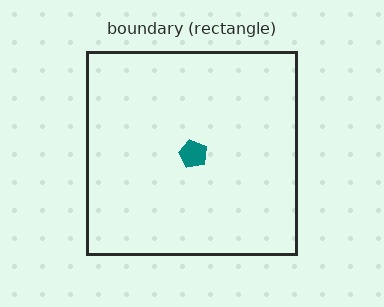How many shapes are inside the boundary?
1 inside, 0 outside.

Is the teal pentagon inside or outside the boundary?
Inside.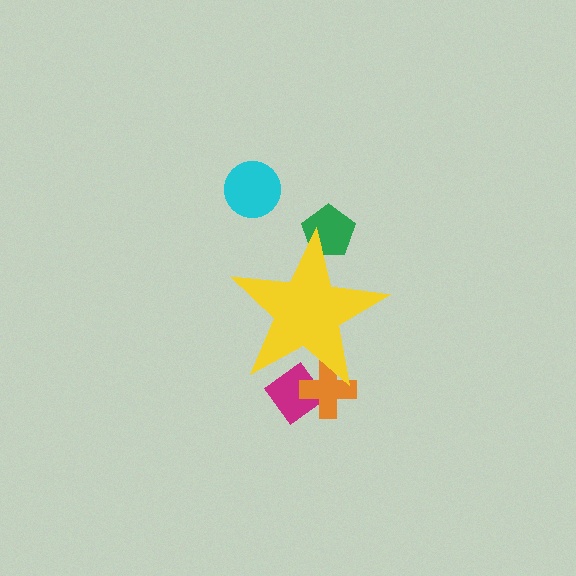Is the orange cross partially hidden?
Yes, the orange cross is partially hidden behind the yellow star.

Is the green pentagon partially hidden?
Yes, the green pentagon is partially hidden behind the yellow star.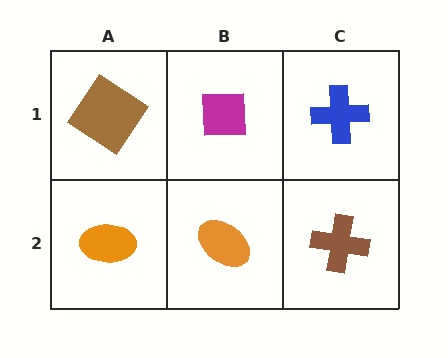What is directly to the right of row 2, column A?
An orange ellipse.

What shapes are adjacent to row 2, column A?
A brown diamond (row 1, column A), an orange ellipse (row 2, column B).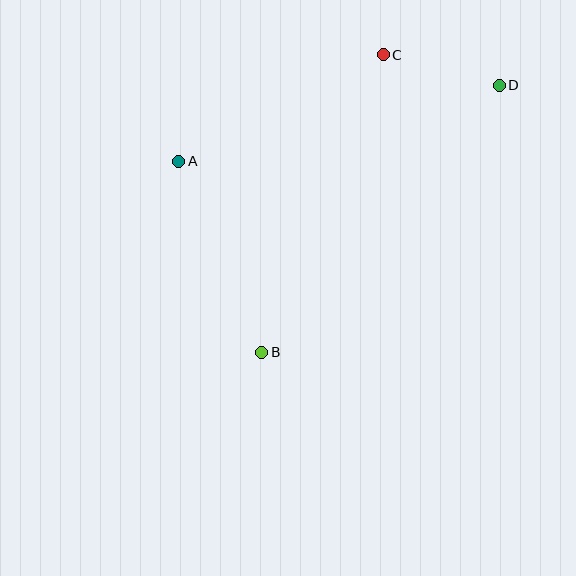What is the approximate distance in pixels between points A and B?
The distance between A and B is approximately 208 pixels.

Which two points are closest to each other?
Points C and D are closest to each other.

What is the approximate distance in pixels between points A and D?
The distance between A and D is approximately 329 pixels.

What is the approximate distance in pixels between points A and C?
The distance between A and C is approximately 231 pixels.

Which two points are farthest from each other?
Points B and D are farthest from each other.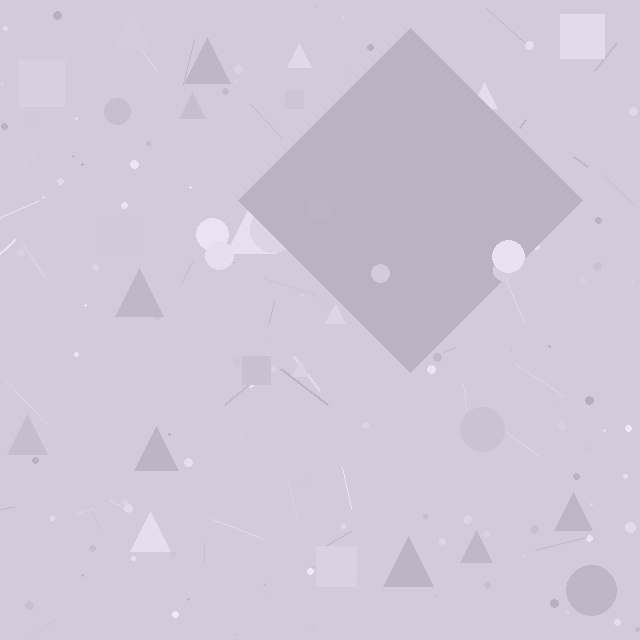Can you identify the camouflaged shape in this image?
The camouflaged shape is a diamond.